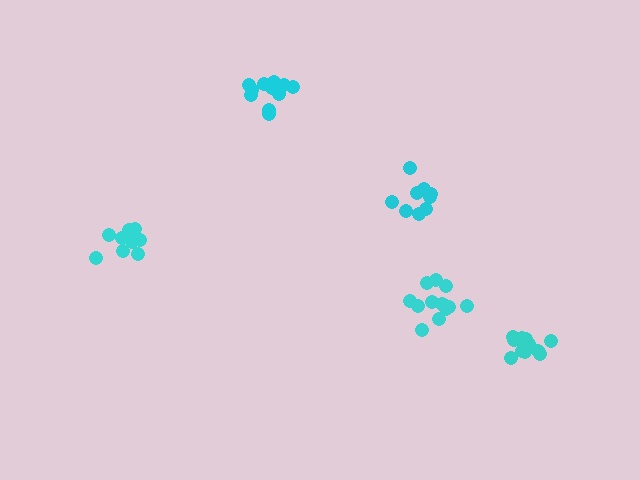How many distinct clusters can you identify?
There are 5 distinct clusters.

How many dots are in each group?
Group 1: 10 dots, Group 2: 13 dots, Group 3: 9 dots, Group 4: 11 dots, Group 5: 13 dots (56 total).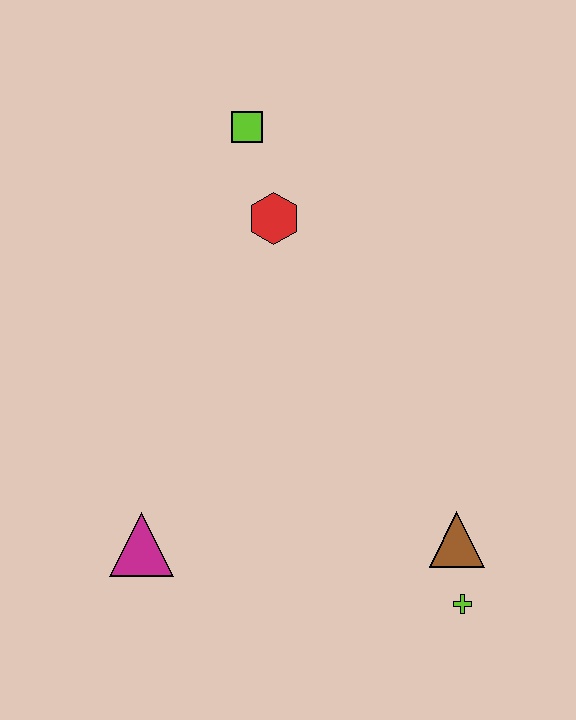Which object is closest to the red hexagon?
The lime square is closest to the red hexagon.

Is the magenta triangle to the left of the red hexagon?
Yes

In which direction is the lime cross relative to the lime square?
The lime cross is below the lime square.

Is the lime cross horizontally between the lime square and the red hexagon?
No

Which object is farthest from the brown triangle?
The lime square is farthest from the brown triangle.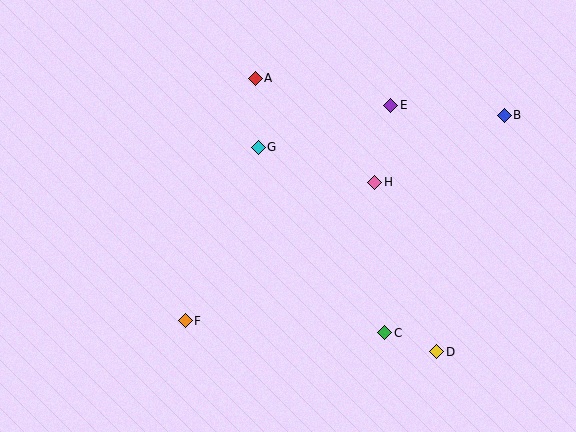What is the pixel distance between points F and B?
The distance between F and B is 380 pixels.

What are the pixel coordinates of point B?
Point B is at (504, 115).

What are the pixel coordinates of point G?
Point G is at (258, 147).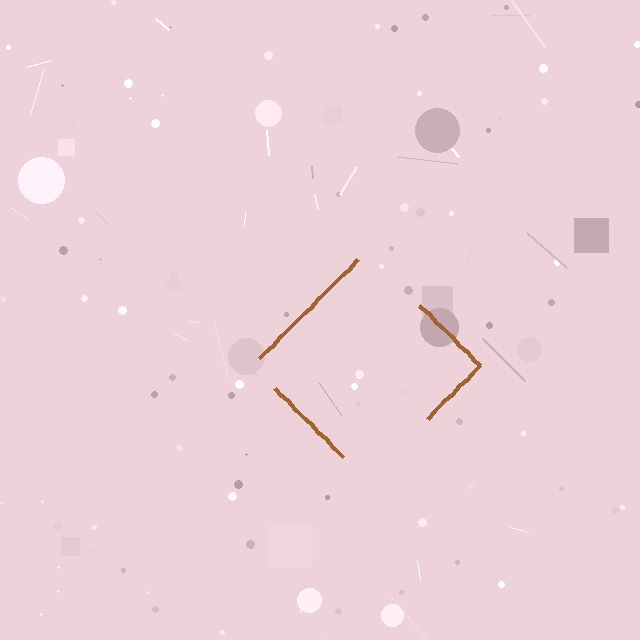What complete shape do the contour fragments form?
The contour fragments form a diamond.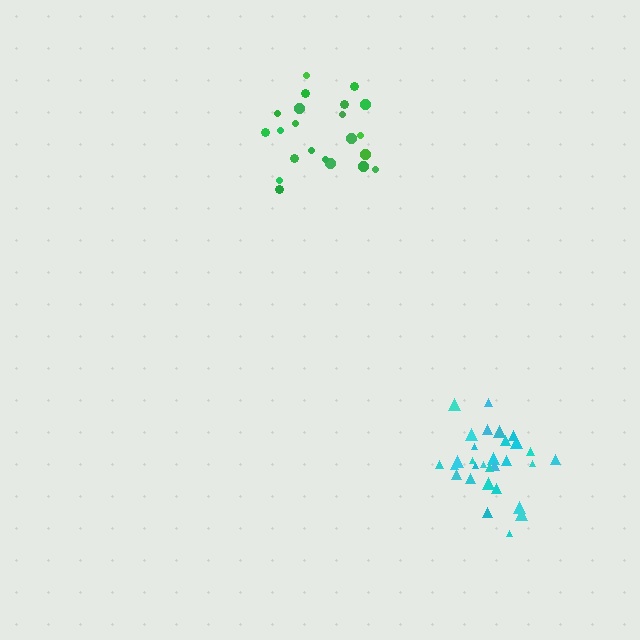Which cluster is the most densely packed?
Cyan.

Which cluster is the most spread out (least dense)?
Green.